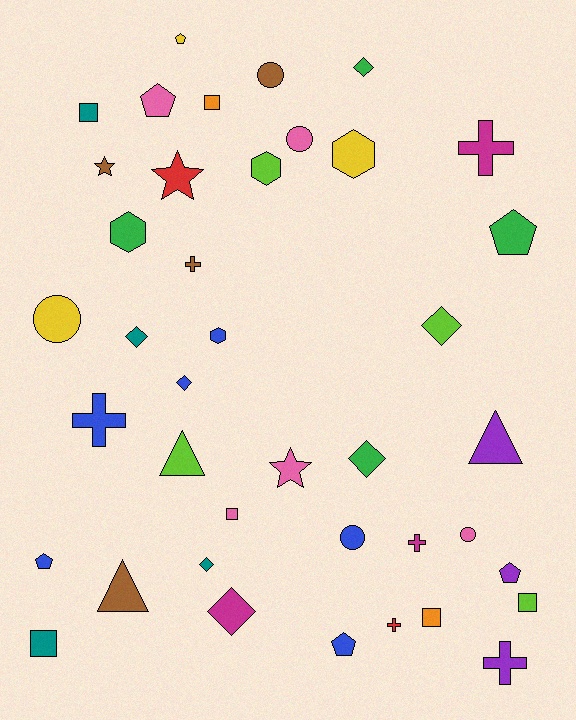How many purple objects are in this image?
There are 3 purple objects.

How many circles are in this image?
There are 5 circles.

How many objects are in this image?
There are 40 objects.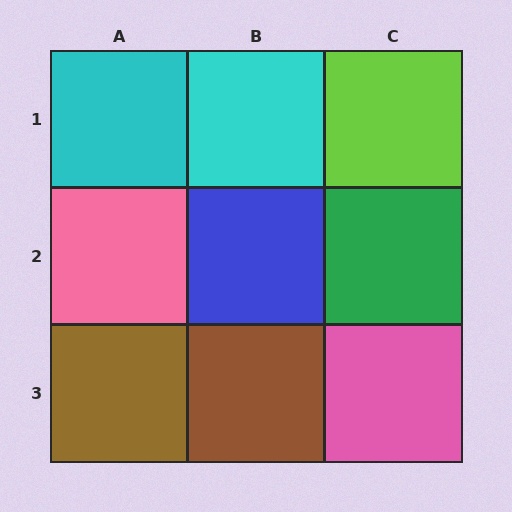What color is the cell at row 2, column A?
Pink.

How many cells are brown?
2 cells are brown.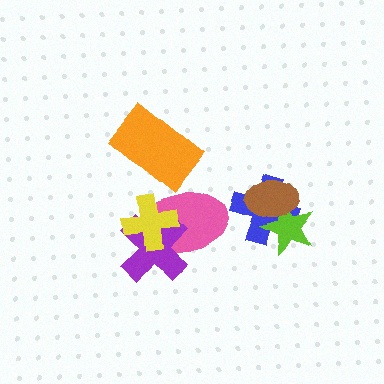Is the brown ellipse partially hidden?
No, no other shape covers it.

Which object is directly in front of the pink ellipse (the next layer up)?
The purple cross is directly in front of the pink ellipse.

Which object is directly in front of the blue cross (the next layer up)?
The lime star is directly in front of the blue cross.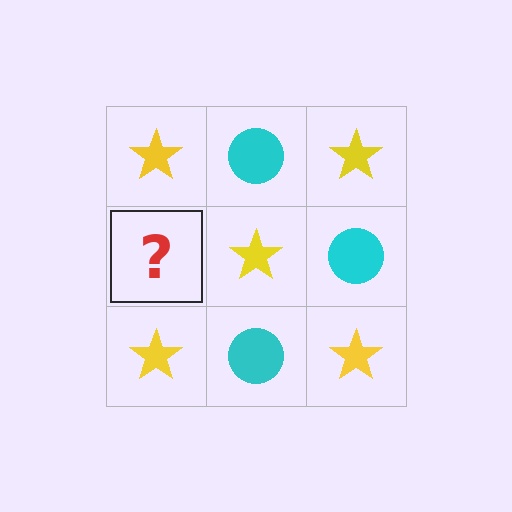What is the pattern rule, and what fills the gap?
The rule is that it alternates yellow star and cyan circle in a checkerboard pattern. The gap should be filled with a cyan circle.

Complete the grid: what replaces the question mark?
The question mark should be replaced with a cyan circle.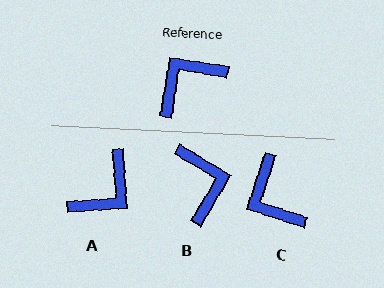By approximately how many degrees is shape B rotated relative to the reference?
Approximately 112 degrees clockwise.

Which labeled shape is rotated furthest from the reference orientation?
A, about 167 degrees away.